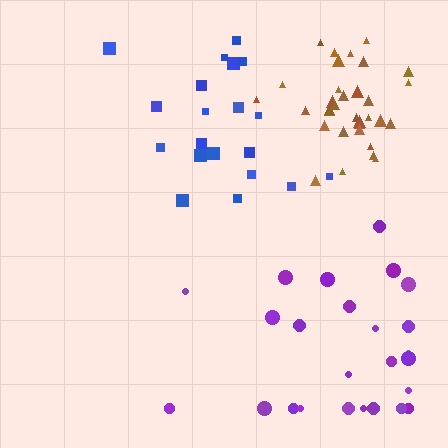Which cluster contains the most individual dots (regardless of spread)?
Brown (33).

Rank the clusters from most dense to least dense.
brown, blue, purple.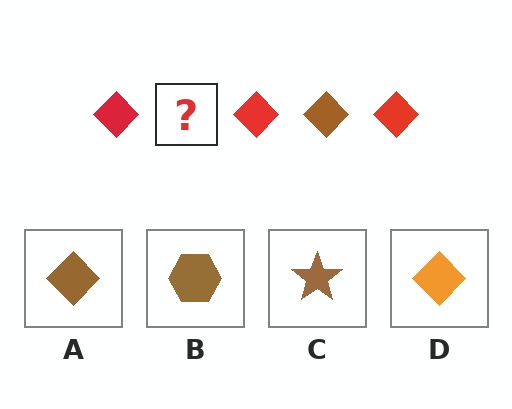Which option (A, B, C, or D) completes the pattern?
A.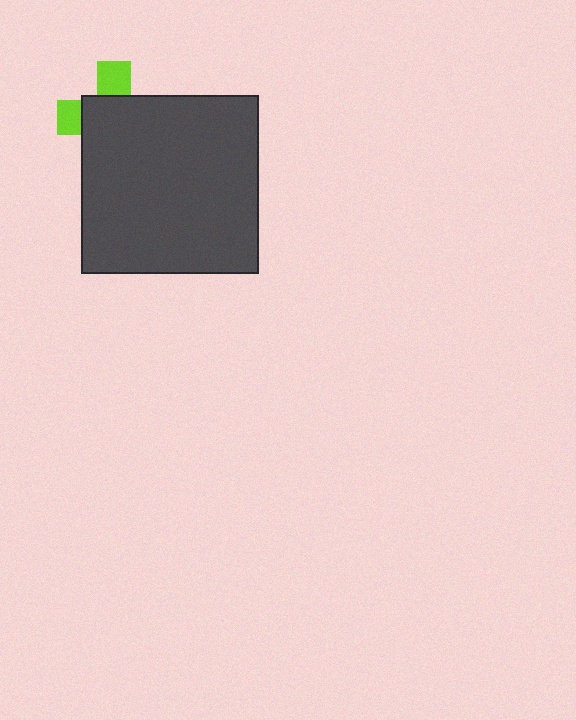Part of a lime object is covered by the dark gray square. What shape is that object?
It is a cross.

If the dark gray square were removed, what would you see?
You would see the complete lime cross.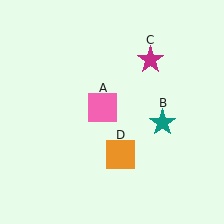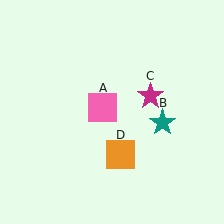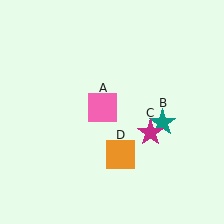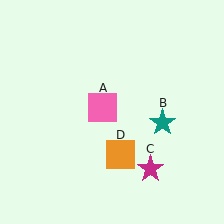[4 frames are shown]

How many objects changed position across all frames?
1 object changed position: magenta star (object C).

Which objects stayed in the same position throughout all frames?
Pink square (object A) and teal star (object B) and orange square (object D) remained stationary.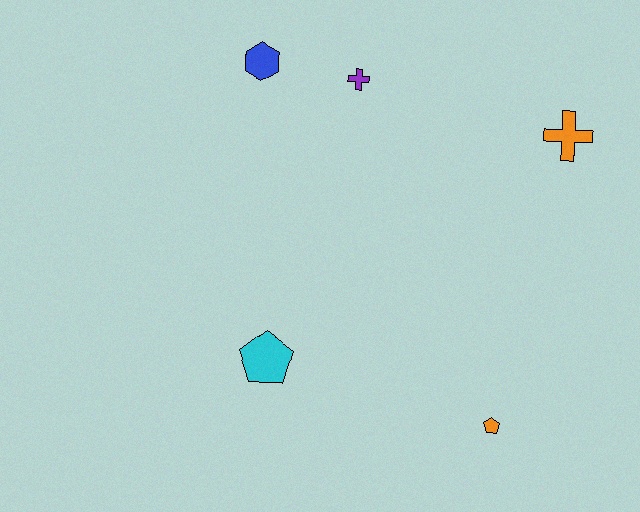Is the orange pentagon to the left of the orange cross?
Yes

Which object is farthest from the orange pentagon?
The blue hexagon is farthest from the orange pentagon.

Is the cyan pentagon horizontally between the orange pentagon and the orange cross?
No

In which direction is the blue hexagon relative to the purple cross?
The blue hexagon is to the left of the purple cross.